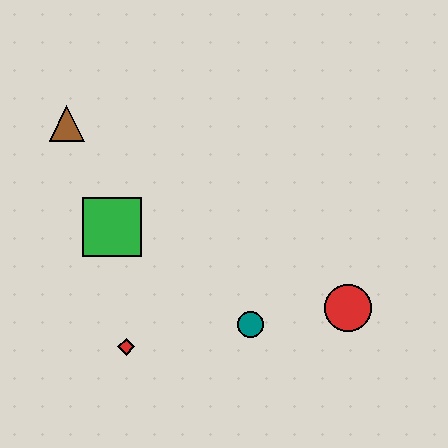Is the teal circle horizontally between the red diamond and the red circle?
Yes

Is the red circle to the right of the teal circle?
Yes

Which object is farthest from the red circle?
The brown triangle is farthest from the red circle.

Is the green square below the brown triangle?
Yes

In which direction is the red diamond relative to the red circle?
The red diamond is to the left of the red circle.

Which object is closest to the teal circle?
The red circle is closest to the teal circle.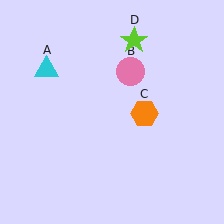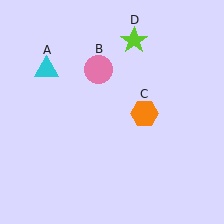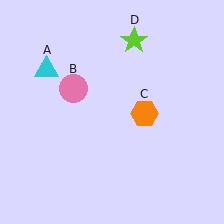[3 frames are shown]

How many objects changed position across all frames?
1 object changed position: pink circle (object B).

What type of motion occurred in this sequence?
The pink circle (object B) rotated counterclockwise around the center of the scene.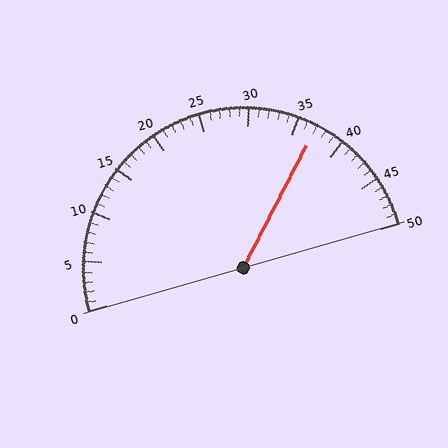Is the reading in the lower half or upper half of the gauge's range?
The reading is in the upper half of the range (0 to 50).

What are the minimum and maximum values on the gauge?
The gauge ranges from 0 to 50.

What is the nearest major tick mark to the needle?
The nearest major tick mark is 35.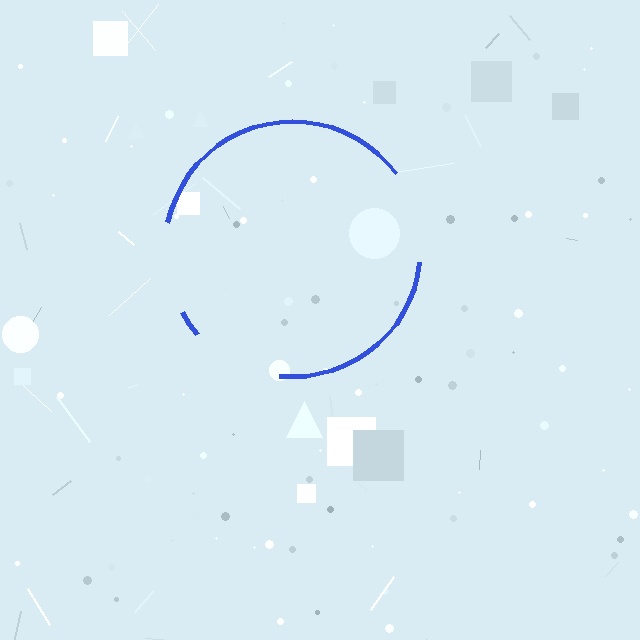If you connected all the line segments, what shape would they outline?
They would outline a circle.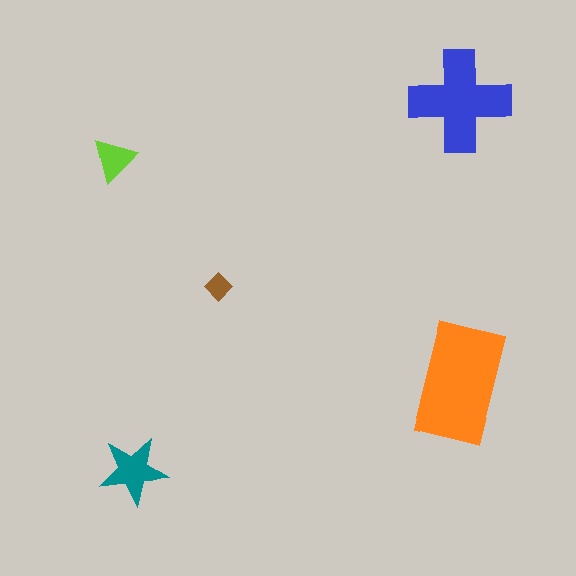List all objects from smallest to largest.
The brown diamond, the lime triangle, the teal star, the blue cross, the orange rectangle.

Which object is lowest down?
The teal star is bottommost.